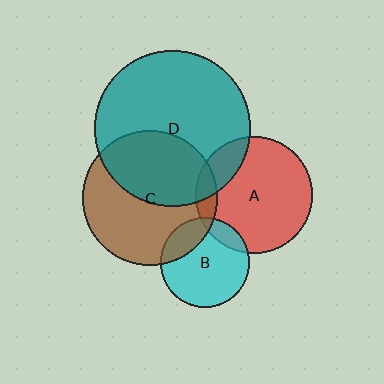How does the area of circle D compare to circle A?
Approximately 1.8 times.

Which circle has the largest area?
Circle D (teal).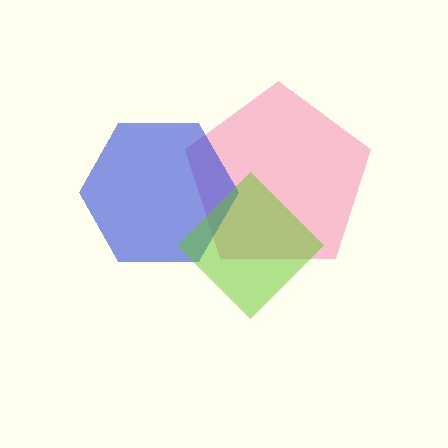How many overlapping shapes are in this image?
There are 3 overlapping shapes in the image.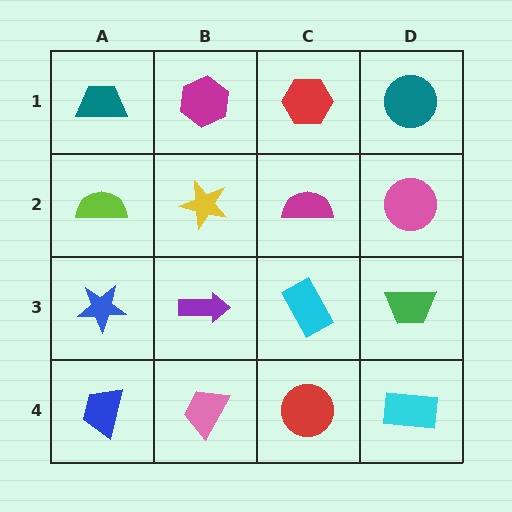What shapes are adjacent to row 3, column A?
A lime semicircle (row 2, column A), a blue trapezoid (row 4, column A), a purple arrow (row 3, column B).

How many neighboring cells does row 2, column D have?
3.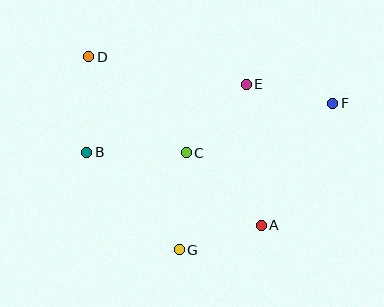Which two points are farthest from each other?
Points B and F are farthest from each other.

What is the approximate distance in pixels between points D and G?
The distance between D and G is approximately 213 pixels.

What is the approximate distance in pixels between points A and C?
The distance between A and C is approximately 104 pixels.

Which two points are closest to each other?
Points A and G are closest to each other.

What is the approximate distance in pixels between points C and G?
The distance between C and G is approximately 97 pixels.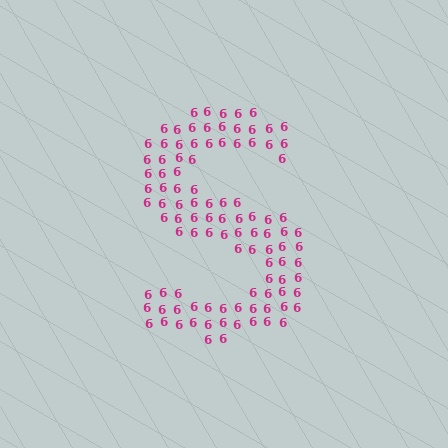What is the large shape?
The large shape is the letter S.